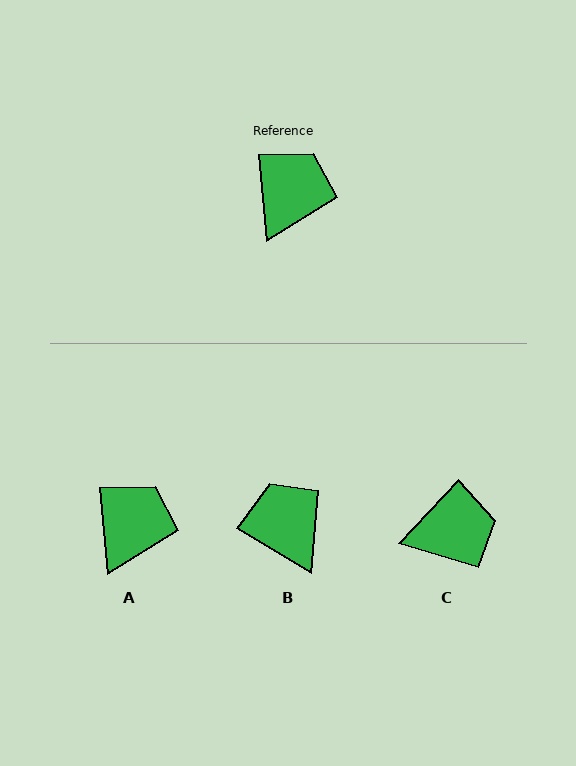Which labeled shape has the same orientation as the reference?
A.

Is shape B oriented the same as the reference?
No, it is off by about 53 degrees.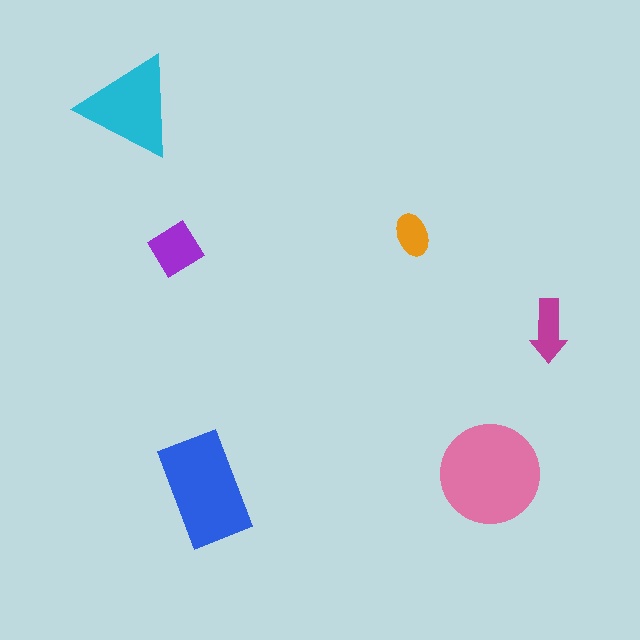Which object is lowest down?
The blue rectangle is bottommost.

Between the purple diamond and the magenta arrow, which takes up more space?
The purple diamond.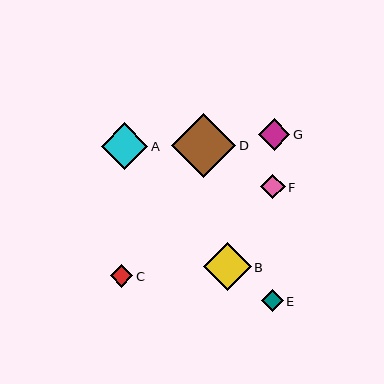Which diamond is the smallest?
Diamond E is the smallest with a size of approximately 22 pixels.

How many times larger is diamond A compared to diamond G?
Diamond A is approximately 1.5 times the size of diamond G.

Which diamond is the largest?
Diamond D is the largest with a size of approximately 64 pixels.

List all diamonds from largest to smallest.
From largest to smallest: D, B, A, G, F, C, E.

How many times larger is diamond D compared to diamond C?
Diamond D is approximately 2.8 times the size of diamond C.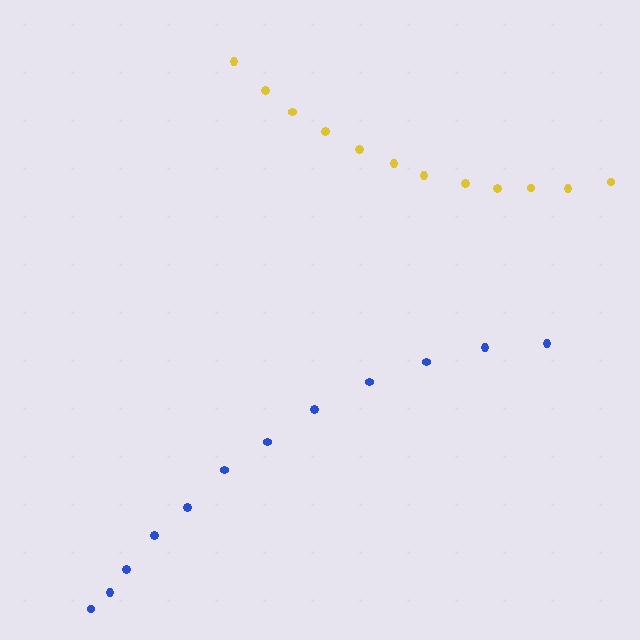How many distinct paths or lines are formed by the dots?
There are 2 distinct paths.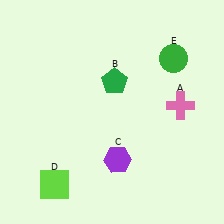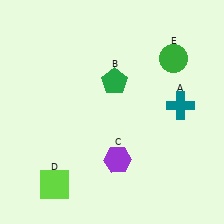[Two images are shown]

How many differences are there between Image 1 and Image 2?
There is 1 difference between the two images.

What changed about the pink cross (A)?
In Image 1, A is pink. In Image 2, it changed to teal.